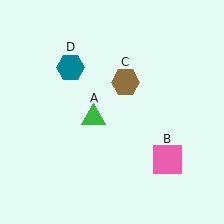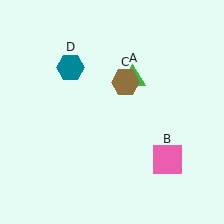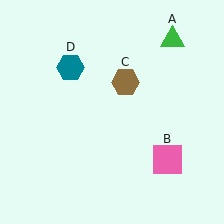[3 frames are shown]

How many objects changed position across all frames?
1 object changed position: green triangle (object A).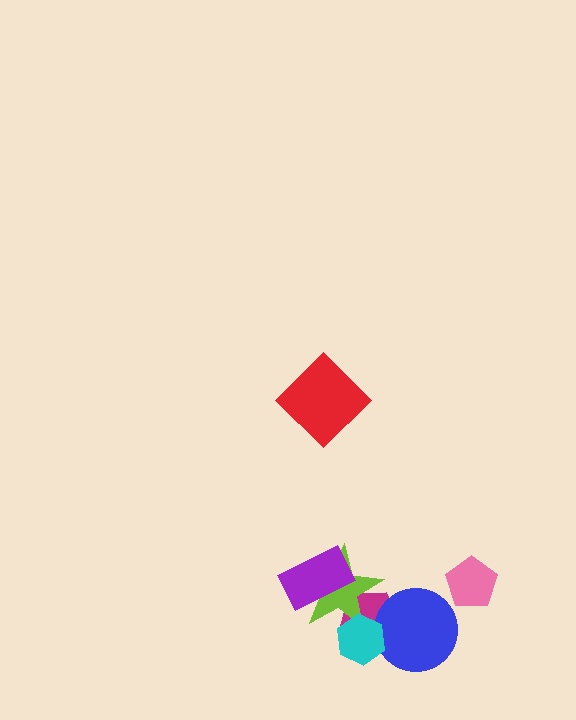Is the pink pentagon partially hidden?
No, no other shape covers it.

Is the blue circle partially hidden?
Yes, it is partially covered by another shape.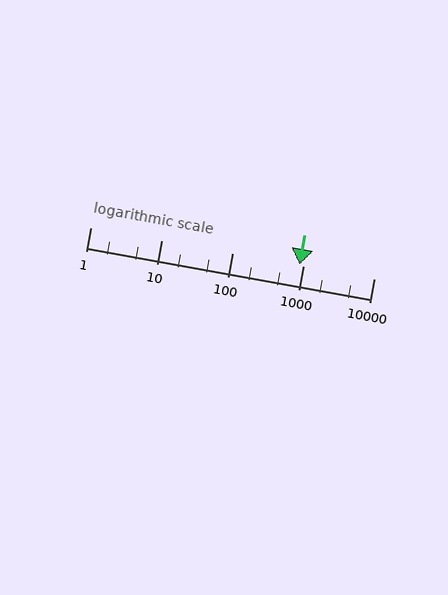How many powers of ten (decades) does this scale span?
The scale spans 4 decades, from 1 to 10000.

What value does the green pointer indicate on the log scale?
The pointer indicates approximately 900.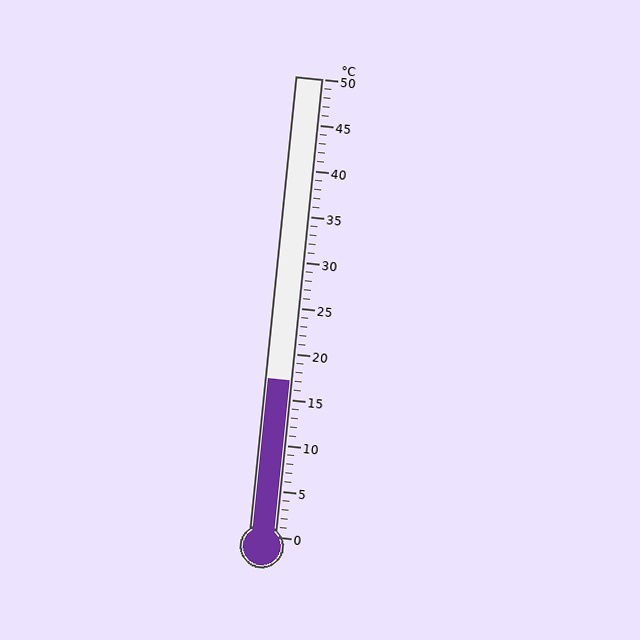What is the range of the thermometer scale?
The thermometer scale ranges from 0°C to 50°C.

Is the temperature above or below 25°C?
The temperature is below 25°C.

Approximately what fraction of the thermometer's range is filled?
The thermometer is filled to approximately 35% of its range.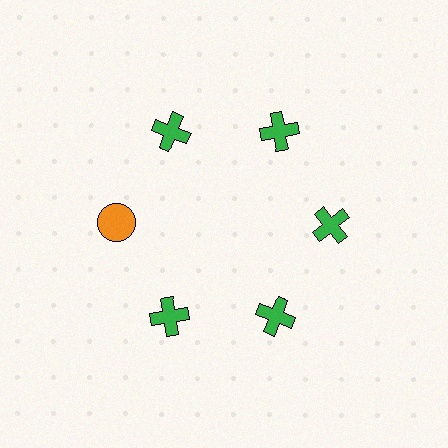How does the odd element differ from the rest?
It differs in both color (orange instead of green) and shape (circle instead of cross).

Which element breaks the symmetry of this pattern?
The orange circle at roughly the 9 o'clock position breaks the symmetry. All other shapes are green crosses.